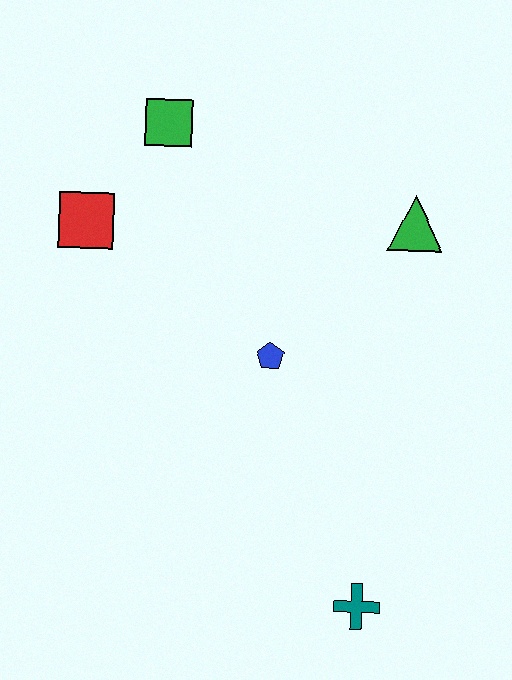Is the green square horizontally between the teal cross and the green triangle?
No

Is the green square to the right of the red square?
Yes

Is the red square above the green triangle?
No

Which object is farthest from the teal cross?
The green square is farthest from the teal cross.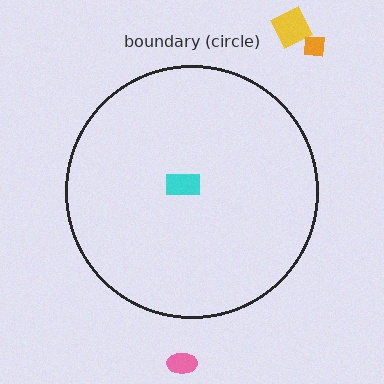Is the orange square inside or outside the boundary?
Outside.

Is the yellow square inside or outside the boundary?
Outside.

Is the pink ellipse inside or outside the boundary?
Outside.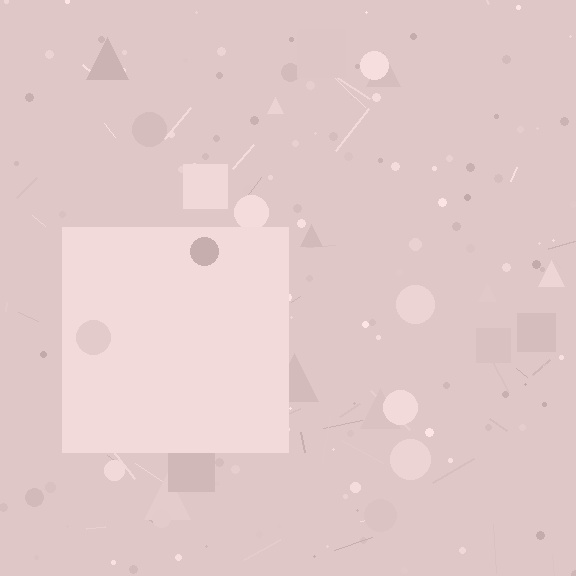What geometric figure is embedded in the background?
A square is embedded in the background.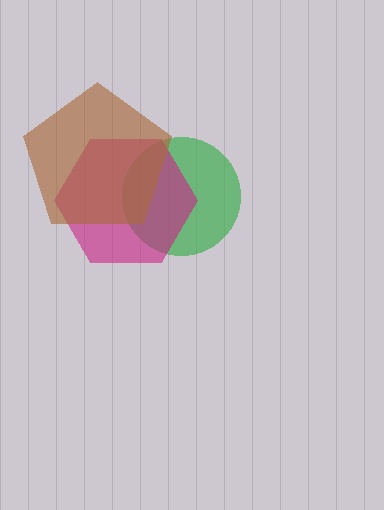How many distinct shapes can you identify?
There are 3 distinct shapes: a green circle, a magenta hexagon, a brown pentagon.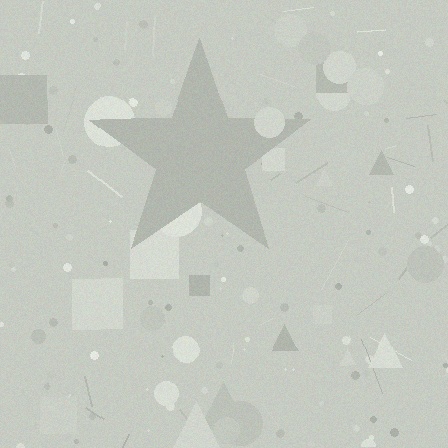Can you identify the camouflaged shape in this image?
The camouflaged shape is a star.